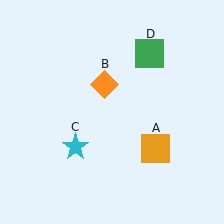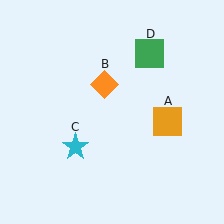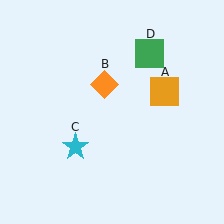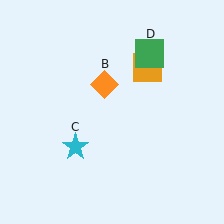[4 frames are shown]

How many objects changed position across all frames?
1 object changed position: orange square (object A).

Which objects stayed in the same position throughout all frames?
Orange diamond (object B) and cyan star (object C) and green square (object D) remained stationary.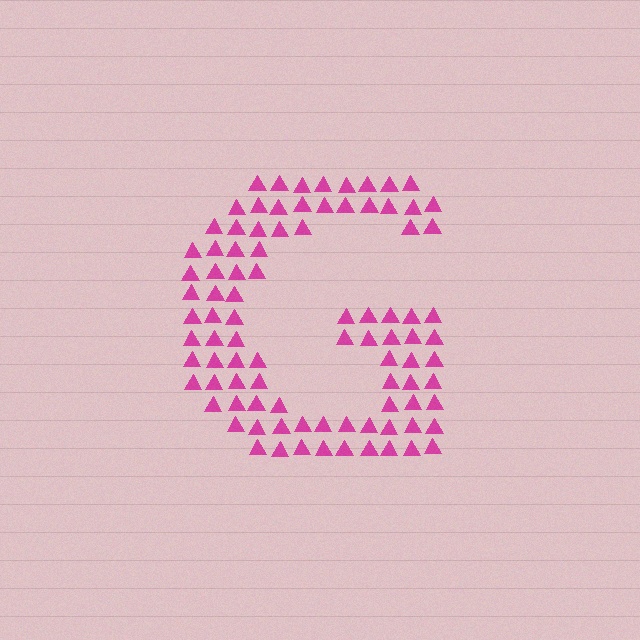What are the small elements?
The small elements are triangles.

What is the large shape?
The large shape is the letter G.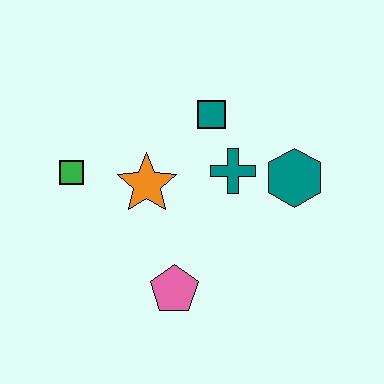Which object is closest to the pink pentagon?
The orange star is closest to the pink pentagon.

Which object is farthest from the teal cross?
The green square is farthest from the teal cross.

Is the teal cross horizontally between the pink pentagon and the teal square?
No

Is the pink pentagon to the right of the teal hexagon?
No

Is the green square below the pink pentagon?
No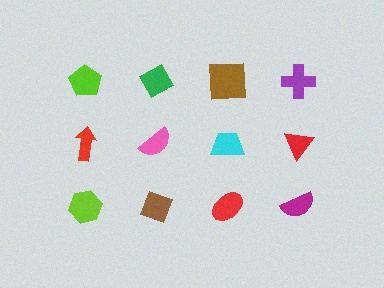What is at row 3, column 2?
A brown diamond.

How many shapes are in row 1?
4 shapes.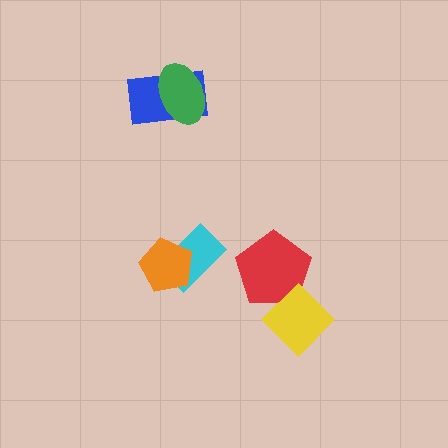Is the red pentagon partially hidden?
Yes, it is partially covered by another shape.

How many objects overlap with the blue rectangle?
1 object overlaps with the blue rectangle.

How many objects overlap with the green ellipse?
1 object overlaps with the green ellipse.